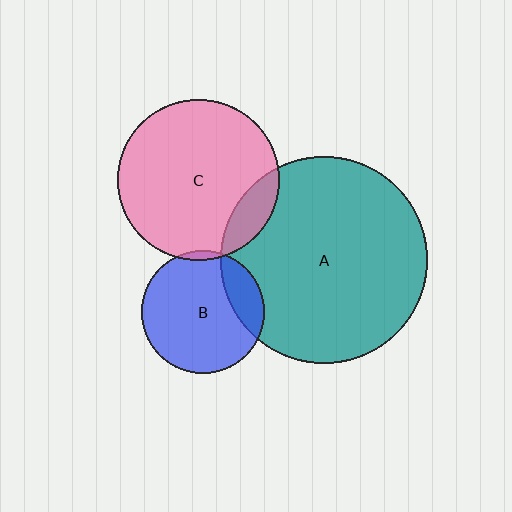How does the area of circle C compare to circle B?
Approximately 1.7 times.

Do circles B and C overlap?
Yes.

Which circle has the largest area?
Circle A (teal).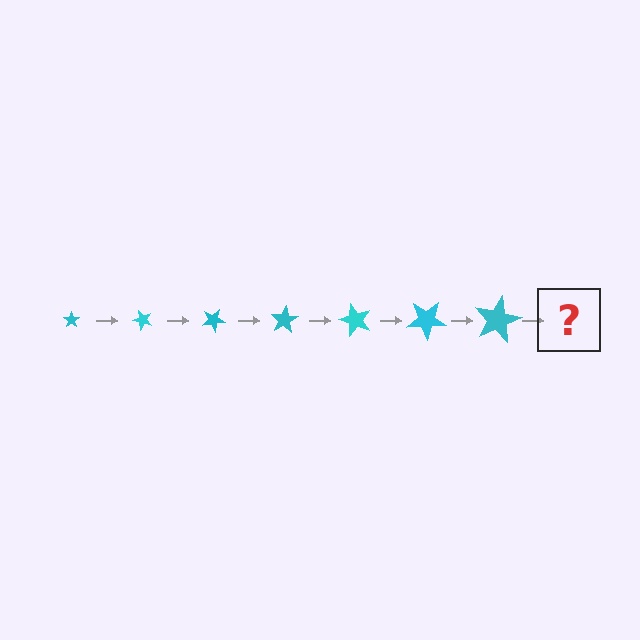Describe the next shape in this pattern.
It should be a star, larger than the previous one and rotated 350 degrees from the start.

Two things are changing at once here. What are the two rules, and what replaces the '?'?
The two rules are that the star grows larger each step and it rotates 50 degrees each step. The '?' should be a star, larger than the previous one and rotated 350 degrees from the start.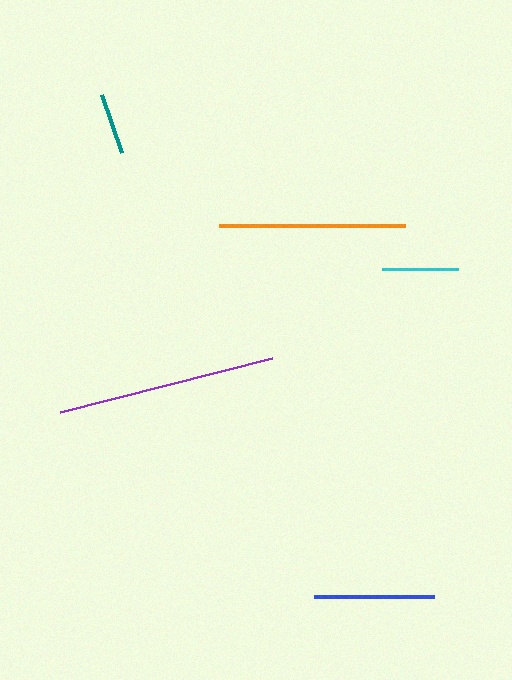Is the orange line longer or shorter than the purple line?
The purple line is longer than the orange line.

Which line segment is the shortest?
The teal line is the shortest at approximately 61 pixels.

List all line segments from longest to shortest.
From longest to shortest: purple, orange, blue, cyan, teal.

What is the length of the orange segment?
The orange segment is approximately 186 pixels long.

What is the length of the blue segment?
The blue segment is approximately 119 pixels long.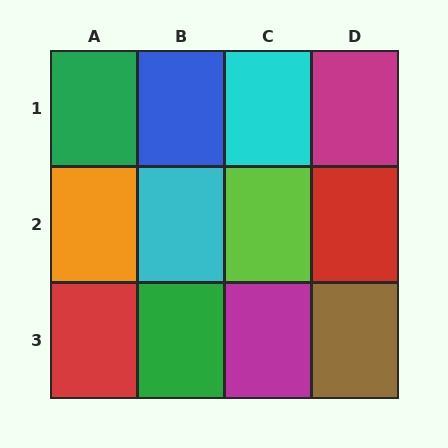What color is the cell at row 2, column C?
Lime.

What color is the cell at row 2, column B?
Cyan.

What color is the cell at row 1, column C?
Cyan.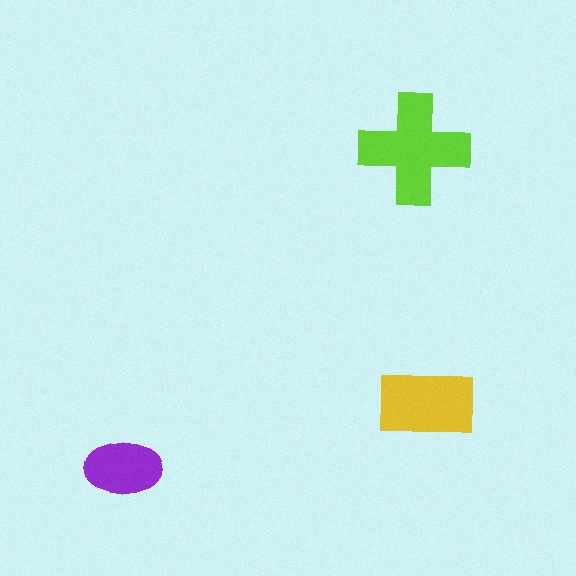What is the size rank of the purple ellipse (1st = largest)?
3rd.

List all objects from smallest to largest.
The purple ellipse, the yellow rectangle, the lime cross.